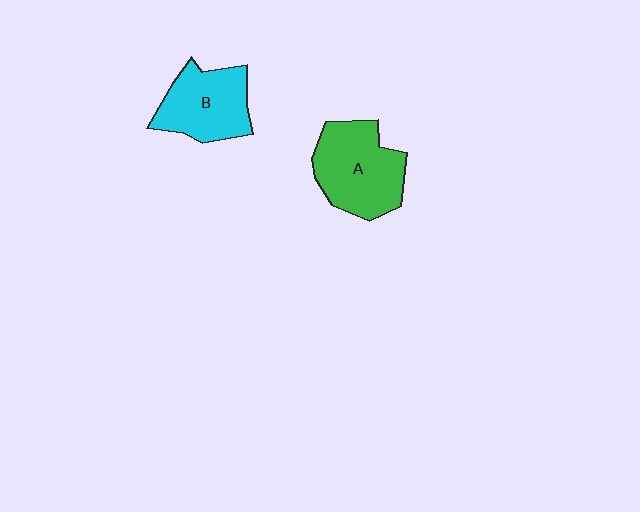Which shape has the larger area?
Shape A (green).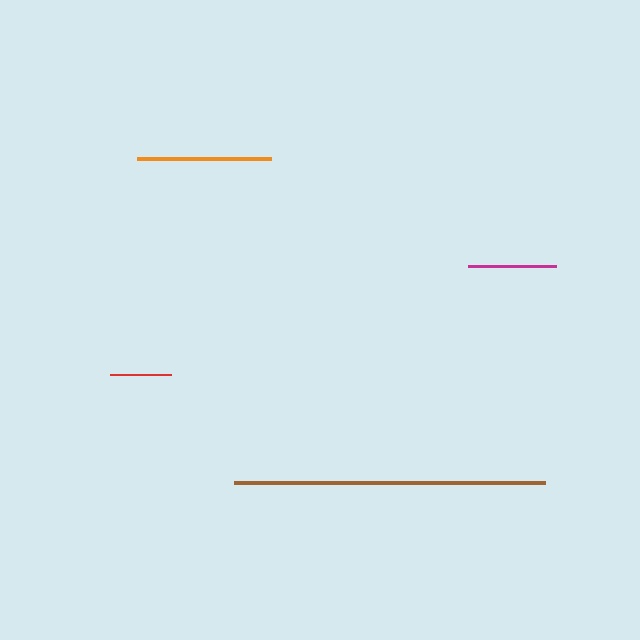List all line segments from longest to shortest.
From longest to shortest: brown, orange, magenta, red.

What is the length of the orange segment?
The orange segment is approximately 135 pixels long.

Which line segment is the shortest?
The red line is the shortest at approximately 61 pixels.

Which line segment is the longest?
The brown line is the longest at approximately 311 pixels.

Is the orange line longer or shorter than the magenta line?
The orange line is longer than the magenta line.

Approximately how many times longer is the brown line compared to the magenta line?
The brown line is approximately 3.5 times the length of the magenta line.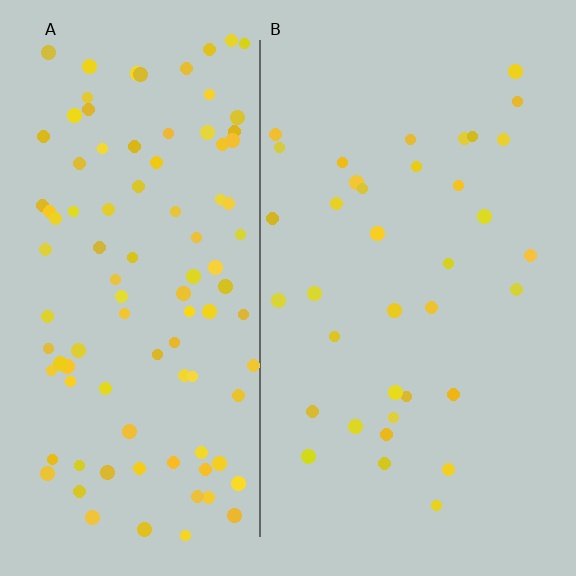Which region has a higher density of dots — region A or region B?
A (the left).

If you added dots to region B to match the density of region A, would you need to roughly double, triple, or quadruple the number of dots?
Approximately triple.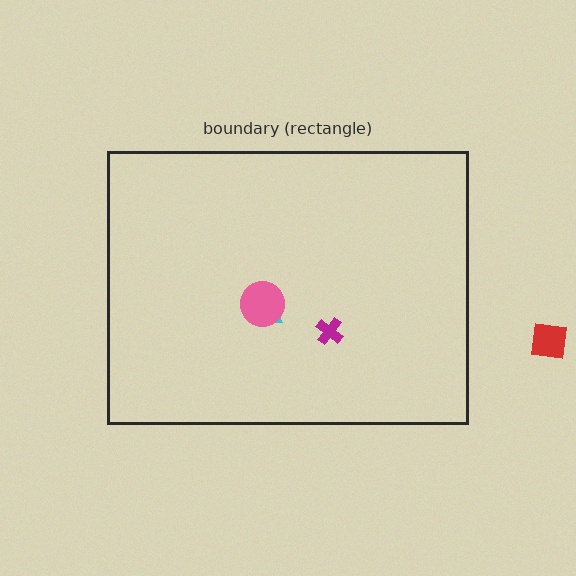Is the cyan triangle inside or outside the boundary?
Inside.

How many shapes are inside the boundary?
3 inside, 1 outside.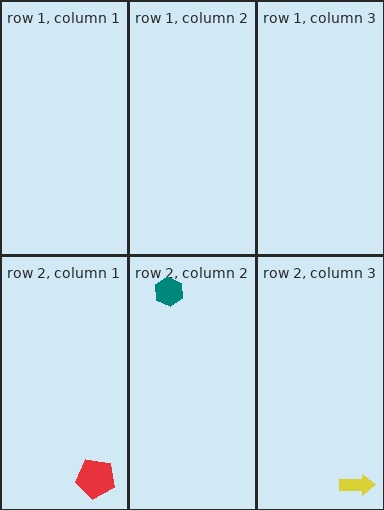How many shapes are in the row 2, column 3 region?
1.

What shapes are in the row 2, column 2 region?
The teal hexagon.